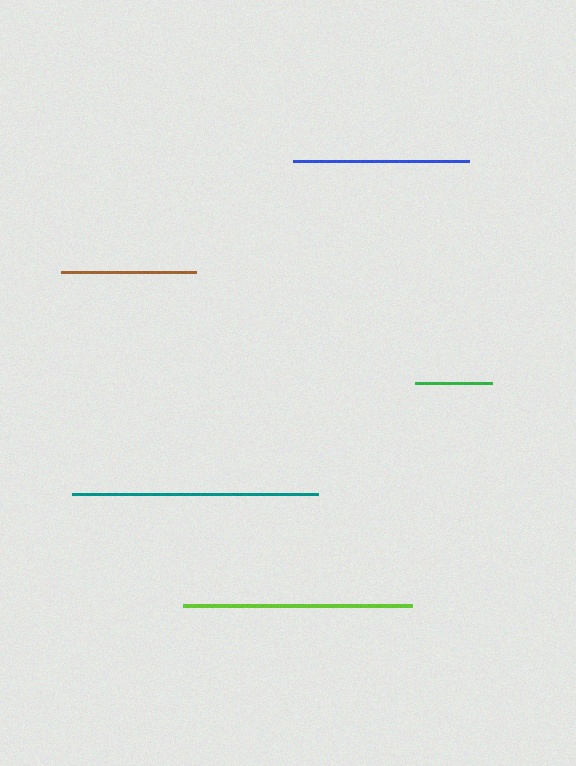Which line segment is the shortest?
The green line is the shortest at approximately 78 pixels.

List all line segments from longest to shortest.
From longest to shortest: teal, lime, blue, brown, green.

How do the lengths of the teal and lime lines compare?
The teal and lime lines are approximately the same length.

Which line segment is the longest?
The teal line is the longest at approximately 246 pixels.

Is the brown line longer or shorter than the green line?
The brown line is longer than the green line.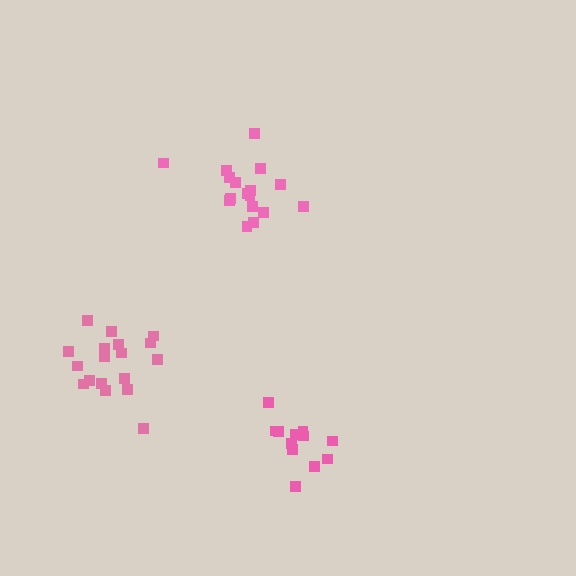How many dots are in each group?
Group 1: 18 dots, Group 2: 17 dots, Group 3: 12 dots (47 total).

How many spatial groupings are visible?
There are 3 spatial groupings.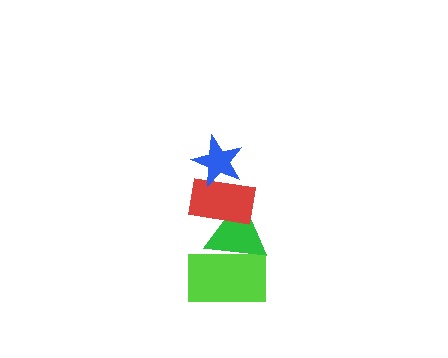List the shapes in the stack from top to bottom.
From top to bottom: the blue star, the red rectangle, the green triangle, the lime rectangle.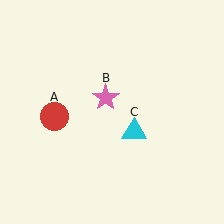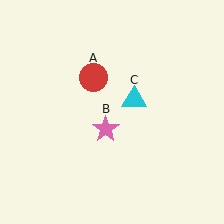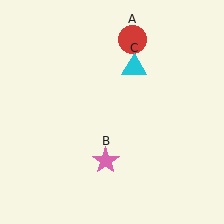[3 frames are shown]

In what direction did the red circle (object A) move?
The red circle (object A) moved up and to the right.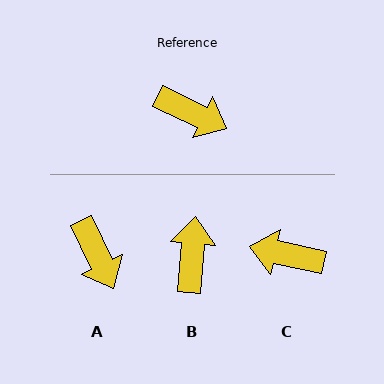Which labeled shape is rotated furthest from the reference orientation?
C, about 167 degrees away.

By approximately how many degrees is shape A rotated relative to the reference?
Approximately 39 degrees clockwise.